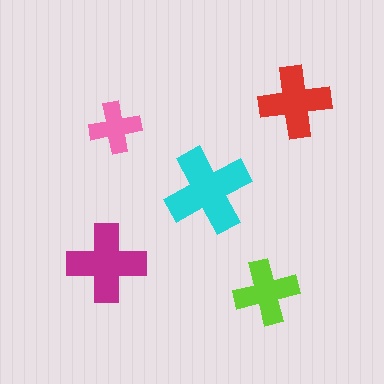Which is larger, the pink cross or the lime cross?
The lime one.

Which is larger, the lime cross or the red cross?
The red one.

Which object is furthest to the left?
The magenta cross is leftmost.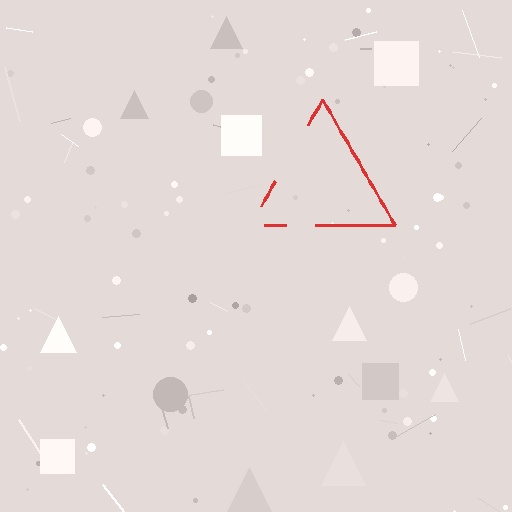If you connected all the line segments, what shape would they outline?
They would outline a triangle.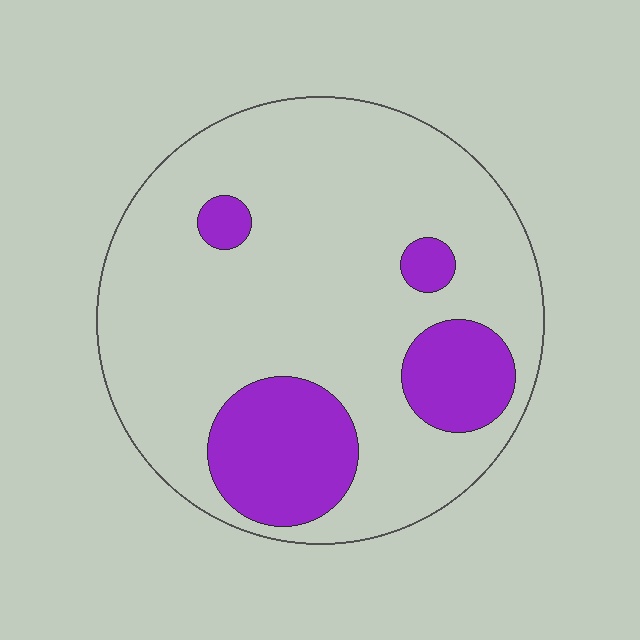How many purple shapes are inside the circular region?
4.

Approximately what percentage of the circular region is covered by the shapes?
Approximately 20%.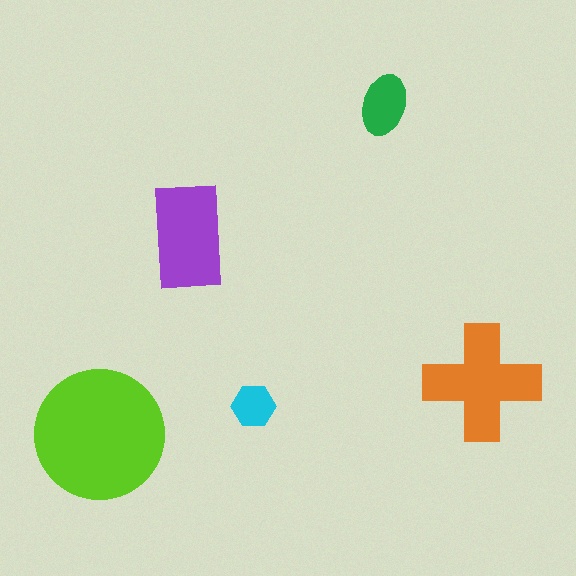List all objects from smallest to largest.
The cyan hexagon, the green ellipse, the purple rectangle, the orange cross, the lime circle.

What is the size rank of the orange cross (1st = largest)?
2nd.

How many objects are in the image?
There are 5 objects in the image.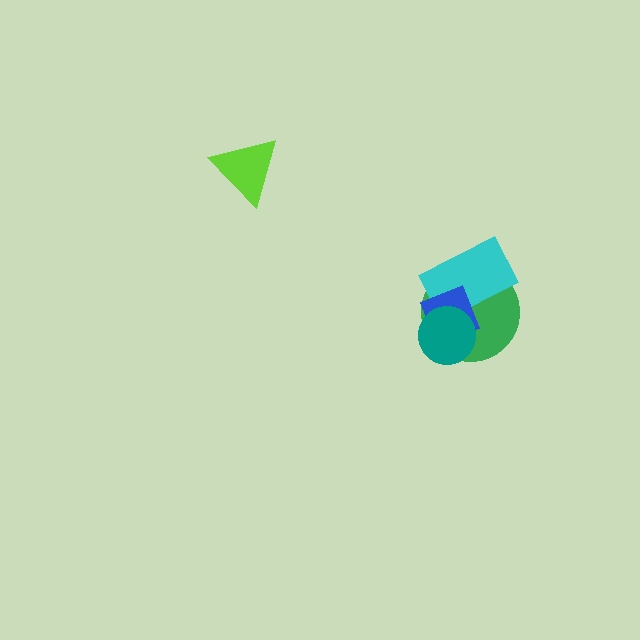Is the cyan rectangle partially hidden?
Yes, it is partially covered by another shape.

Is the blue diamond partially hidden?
Yes, it is partially covered by another shape.